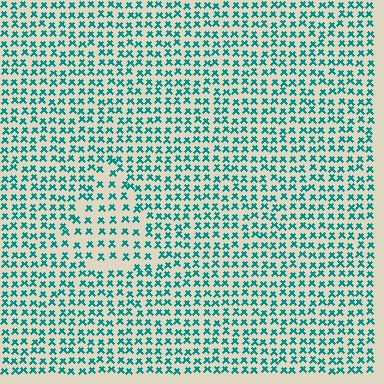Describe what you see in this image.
The image contains small teal elements arranged at two different densities. A triangle-shaped region is visible where the elements are less densely packed than the surrounding area.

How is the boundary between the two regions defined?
The boundary is defined by a change in element density (approximately 1.5x ratio). All elements are the same color, size, and shape.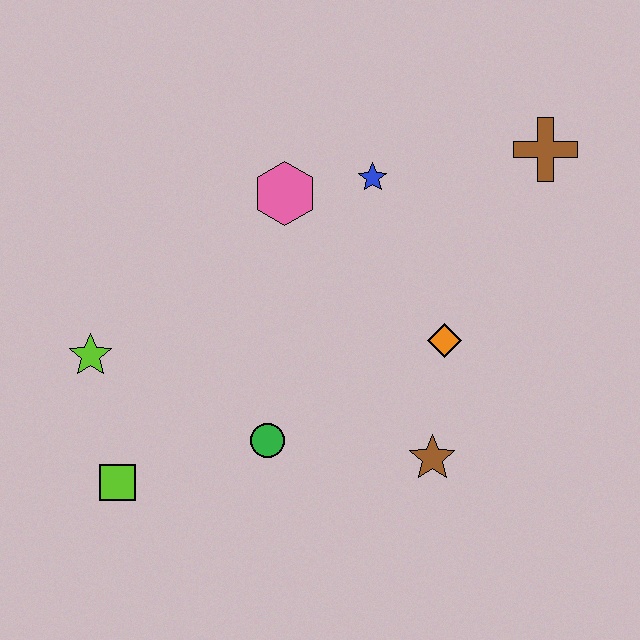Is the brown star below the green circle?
Yes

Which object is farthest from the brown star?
The lime star is farthest from the brown star.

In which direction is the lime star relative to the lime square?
The lime star is above the lime square.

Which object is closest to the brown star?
The orange diamond is closest to the brown star.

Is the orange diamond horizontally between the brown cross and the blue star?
Yes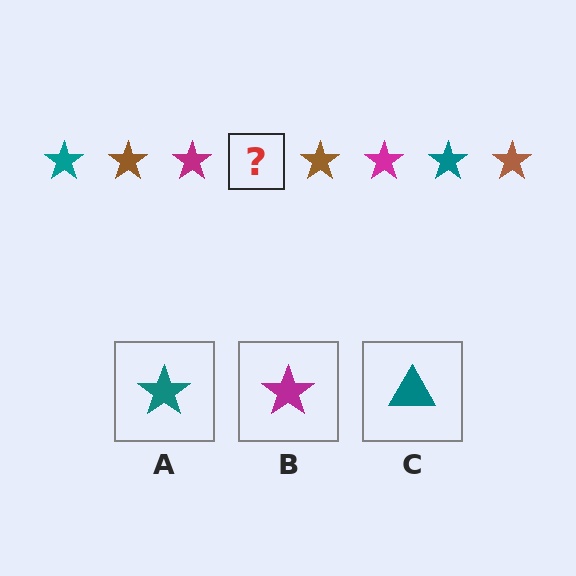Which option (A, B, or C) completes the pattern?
A.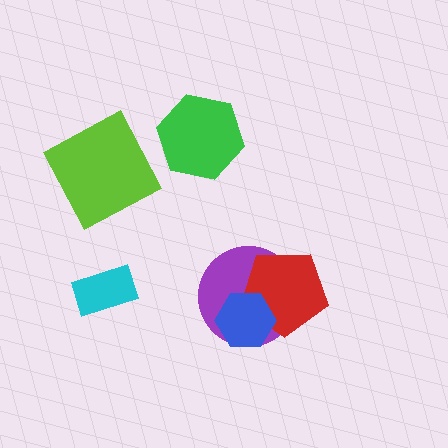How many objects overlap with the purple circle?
2 objects overlap with the purple circle.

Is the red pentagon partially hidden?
Yes, it is partially covered by another shape.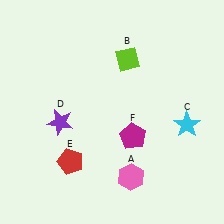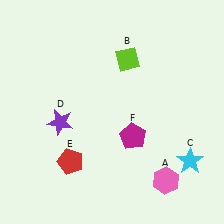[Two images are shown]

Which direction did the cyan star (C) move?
The cyan star (C) moved down.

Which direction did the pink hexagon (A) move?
The pink hexagon (A) moved right.